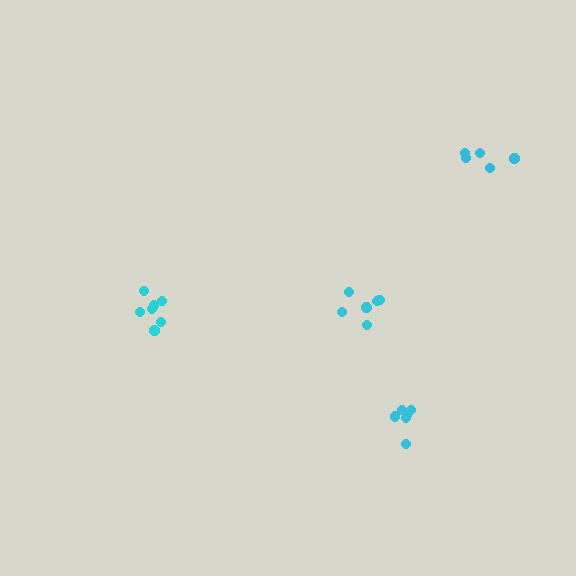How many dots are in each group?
Group 1: 5 dots, Group 2: 6 dots, Group 3: 6 dots, Group 4: 7 dots (24 total).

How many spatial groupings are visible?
There are 4 spatial groupings.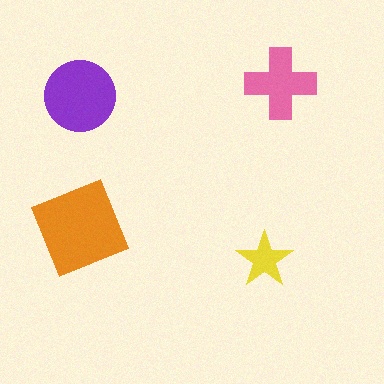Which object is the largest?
The orange square.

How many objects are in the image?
There are 4 objects in the image.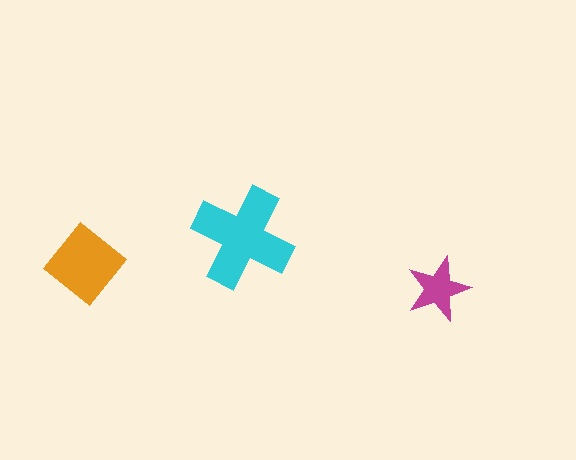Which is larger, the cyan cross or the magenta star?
The cyan cross.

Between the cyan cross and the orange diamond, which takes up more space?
The cyan cross.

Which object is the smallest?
The magenta star.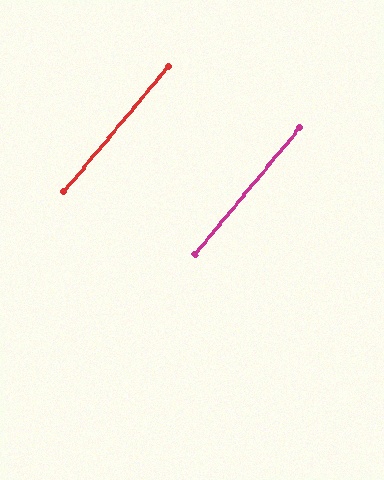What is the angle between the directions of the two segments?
Approximately 0 degrees.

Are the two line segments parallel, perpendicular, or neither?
Parallel — their directions differ by only 0.4°.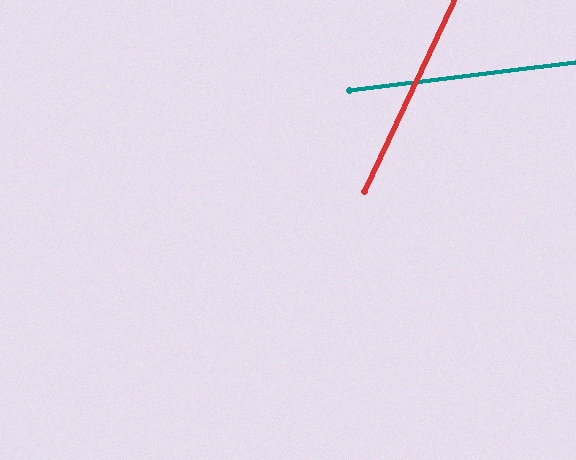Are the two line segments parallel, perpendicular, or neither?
Neither parallel nor perpendicular — they differ by about 58°.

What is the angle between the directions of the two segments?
Approximately 58 degrees.